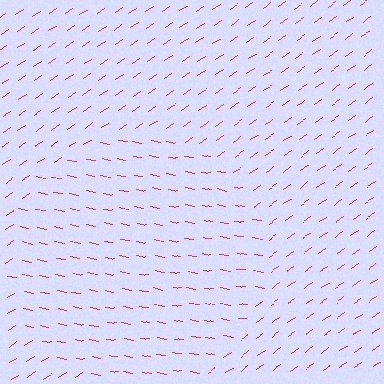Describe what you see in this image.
The image is filled with small red line segments. A circle region in the image has lines oriented differently from the surrounding lines, creating a visible texture boundary.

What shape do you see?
I see a circle.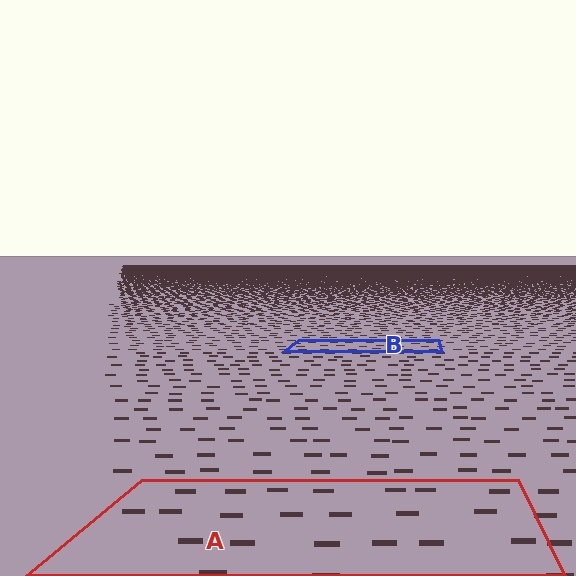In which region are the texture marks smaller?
The texture marks are smaller in region B, because it is farther away.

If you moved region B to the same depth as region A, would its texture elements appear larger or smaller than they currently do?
They would appear larger. At a closer depth, the same texture elements are projected at a bigger on-screen size.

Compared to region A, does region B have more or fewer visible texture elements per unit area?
Region B has more texture elements per unit area — they are packed more densely because it is farther away.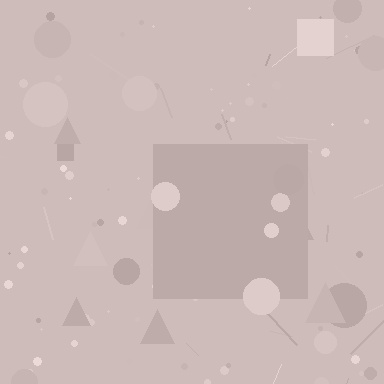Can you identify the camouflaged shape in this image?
The camouflaged shape is a square.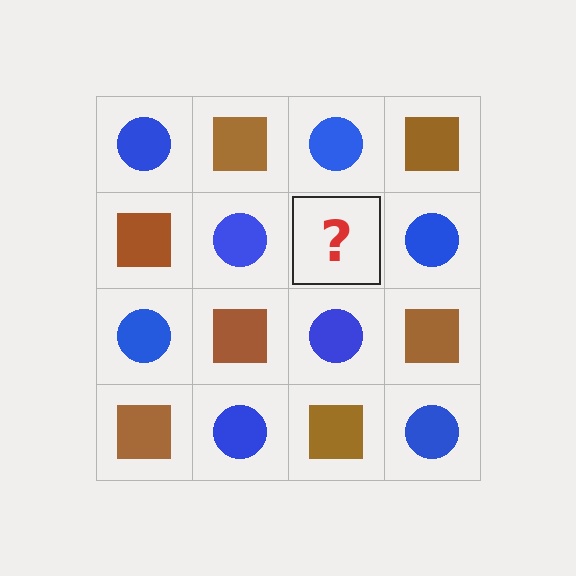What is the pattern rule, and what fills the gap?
The rule is that it alternates blue circle and brown square in a checkerboard pattern. The gap should be filled with a brown square.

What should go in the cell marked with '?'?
The missing cell should contain a brown square.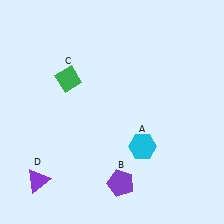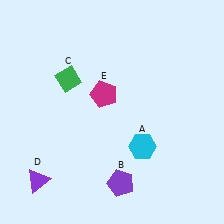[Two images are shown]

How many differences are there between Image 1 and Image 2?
There is 1 difference between the two images.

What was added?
A magenta pentagon (E) was added in Image 2.